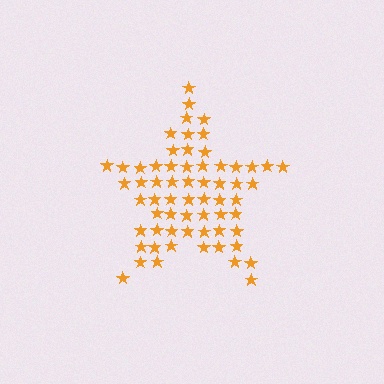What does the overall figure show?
The overall figure shows a star.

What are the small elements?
The small elements are stars.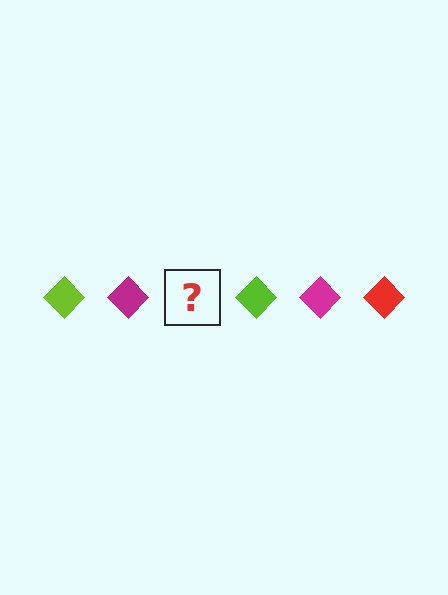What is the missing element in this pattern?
The missing element is a red diamond.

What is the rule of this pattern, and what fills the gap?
The rule is that the pattern cycles through lime, magenta, red diamonds. The gap should be filled with a red diamond.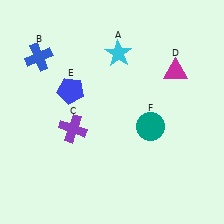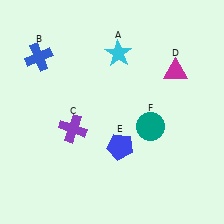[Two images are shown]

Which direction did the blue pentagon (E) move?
The blue pentagon (E) moved down.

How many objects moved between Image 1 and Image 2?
1 object moved between the two images.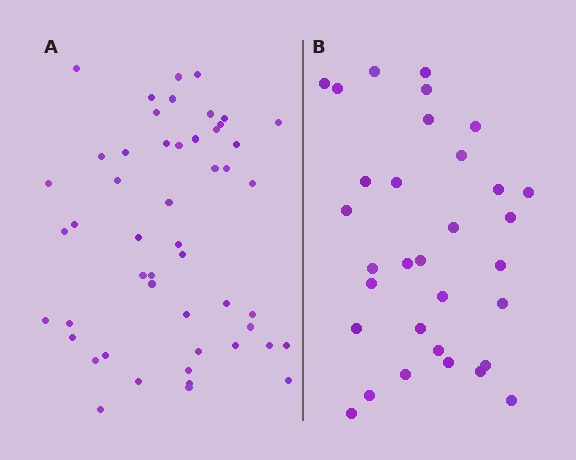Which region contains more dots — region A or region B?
Region A (the left region) has more dots.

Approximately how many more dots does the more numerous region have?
Region A has approximately 20 more dots than region B.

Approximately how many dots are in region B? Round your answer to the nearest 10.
About 30 dots. (The exact count is 32, which rounds to 30.)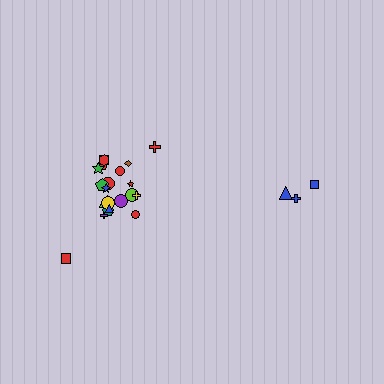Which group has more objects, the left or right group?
The left group.